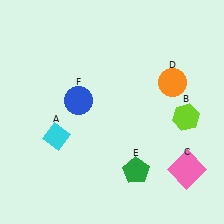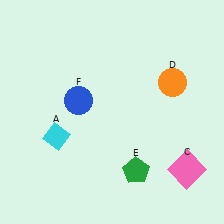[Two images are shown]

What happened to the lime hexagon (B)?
The lime hexagon (B) was removed in Image 2. It was in the bottom-right area of Image 1.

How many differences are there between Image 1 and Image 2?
There is 1 difference between the two images.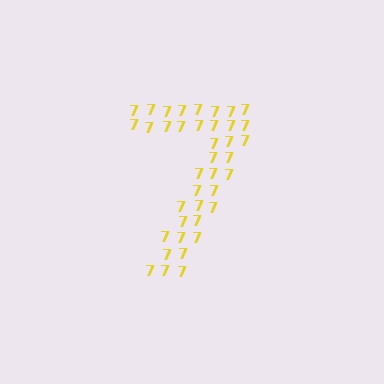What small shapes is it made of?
It is made of small digit 7's.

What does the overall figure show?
The overall figure shows the digit 7.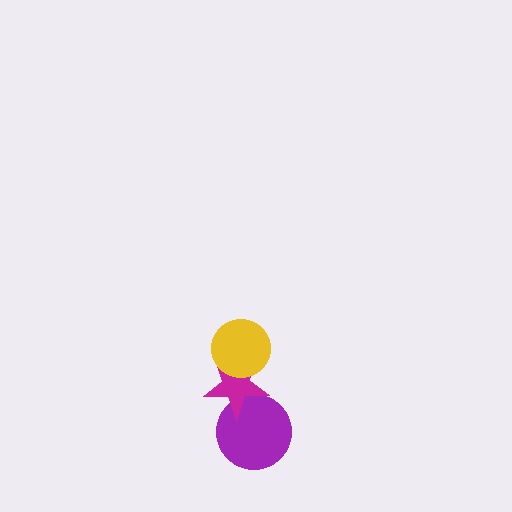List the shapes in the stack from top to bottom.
From top to bottom: the yellow circle, the magenta star, the purple circle.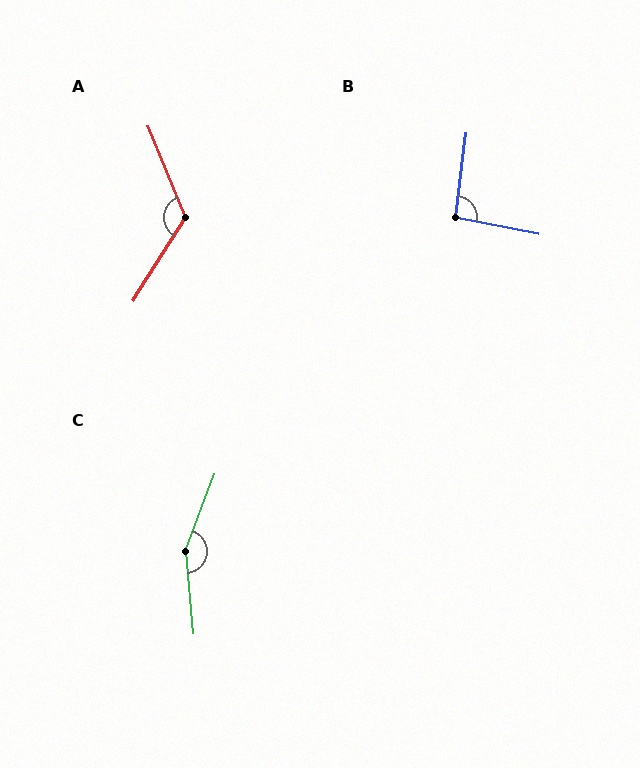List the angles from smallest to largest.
B (94°), A (126°), C (154°).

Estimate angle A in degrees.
Approximately 126 degrees.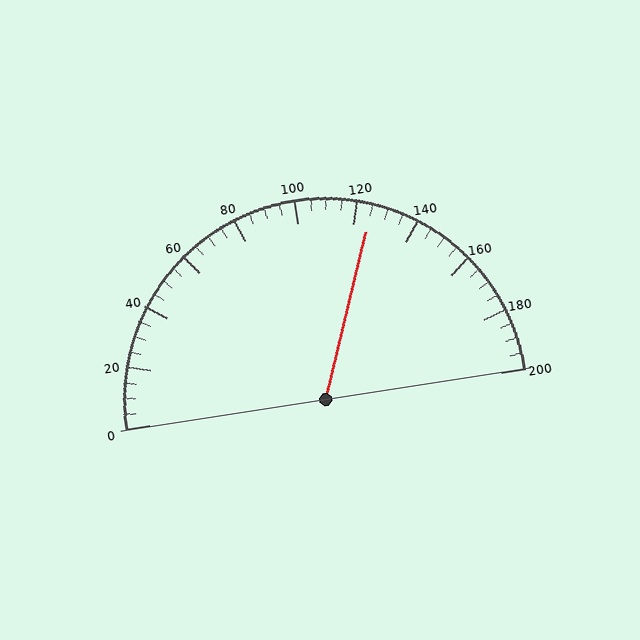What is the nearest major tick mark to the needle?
The nearest major tick mark is 120.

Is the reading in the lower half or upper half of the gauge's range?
The reading is in the upper half of the range (0 to 200).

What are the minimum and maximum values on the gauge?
The gauge ranges from 0 to 200.